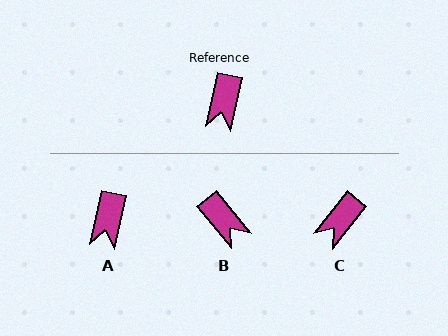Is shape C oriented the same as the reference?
No, it is off by about 26 degrees.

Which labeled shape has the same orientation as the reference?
A.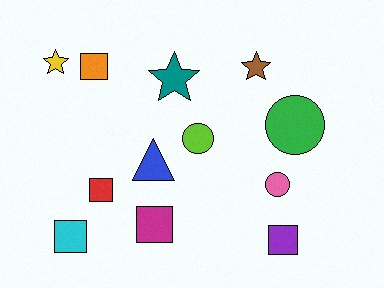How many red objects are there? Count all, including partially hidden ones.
There is 1 red object.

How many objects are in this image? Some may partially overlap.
There are 12 objects.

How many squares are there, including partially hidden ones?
There are 5 squares.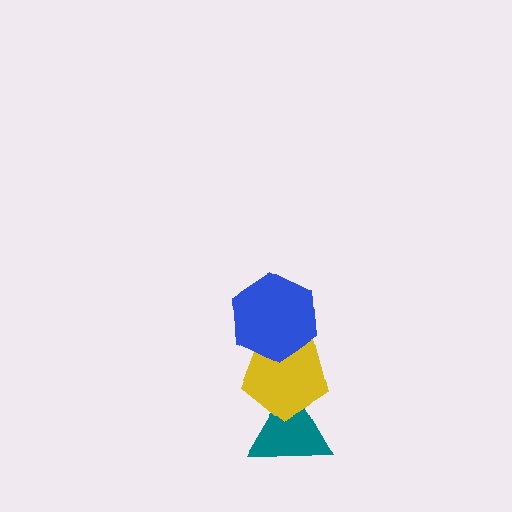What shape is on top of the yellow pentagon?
The blue hexagon is on top of the yellow pentagon.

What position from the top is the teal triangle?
The teal triangle is 3rd from the top.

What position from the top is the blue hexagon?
The blue hexagon is 1st from the top.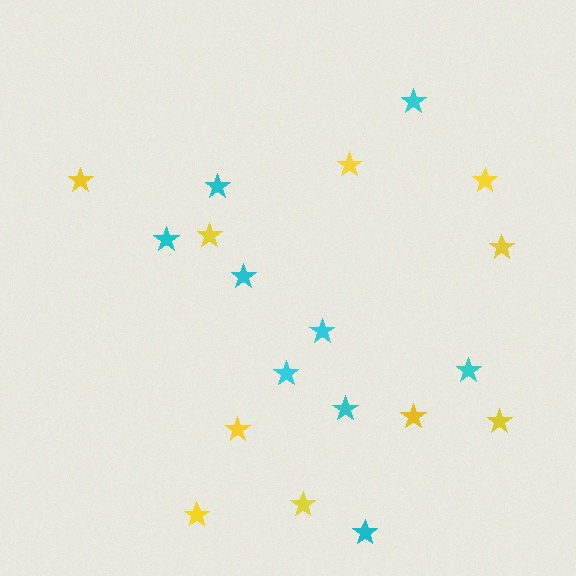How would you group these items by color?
There are 2 groups: one group of cyan stars (9) and one group of yellow stars (10).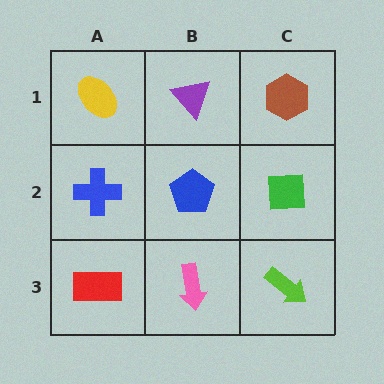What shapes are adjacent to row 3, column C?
A green square (row 2, column C), a pink arrow (row 3, column B).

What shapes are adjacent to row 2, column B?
A purple triangle (row 1, column B), a pink arrow (row 3, column B), a blue cross (row 2, column A), a green square (row 2, column C).